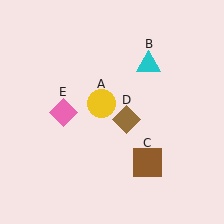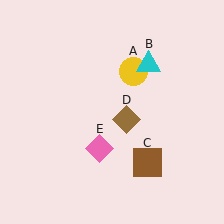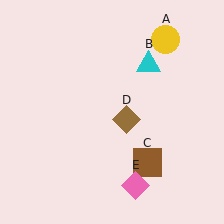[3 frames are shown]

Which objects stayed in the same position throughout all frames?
Cyan triangle (object B) and brown square (object C) and brown diamond (object D) remained stationary.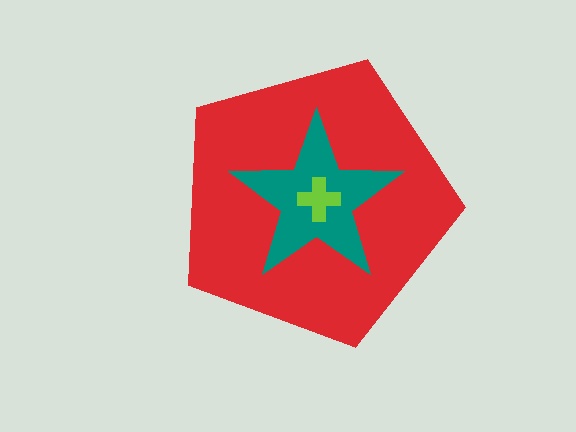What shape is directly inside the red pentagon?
The teal star.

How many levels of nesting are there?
3.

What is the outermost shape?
The red pentagon.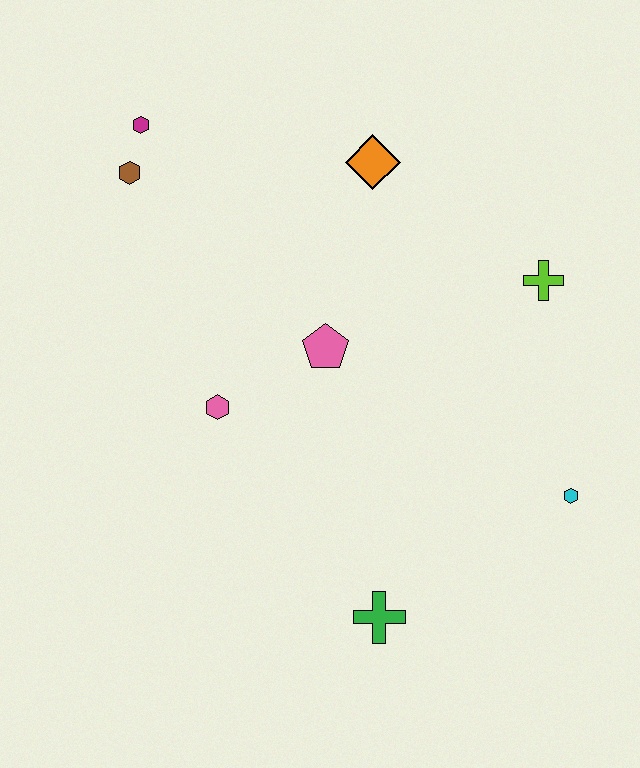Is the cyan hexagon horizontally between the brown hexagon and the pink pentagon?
No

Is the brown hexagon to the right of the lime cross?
No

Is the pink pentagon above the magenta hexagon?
No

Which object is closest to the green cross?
The cyan hexagon is closest to the green cross.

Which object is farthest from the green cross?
The magenta hexagon is farthest from the green cross.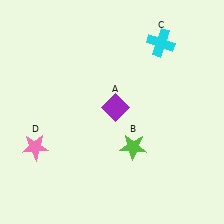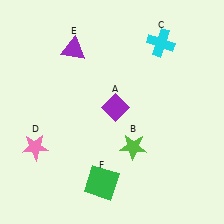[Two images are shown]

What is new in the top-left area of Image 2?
A purple triangle (E) was added in the top-left area of Image 2.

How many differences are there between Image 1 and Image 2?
There are 2 differences between the two images.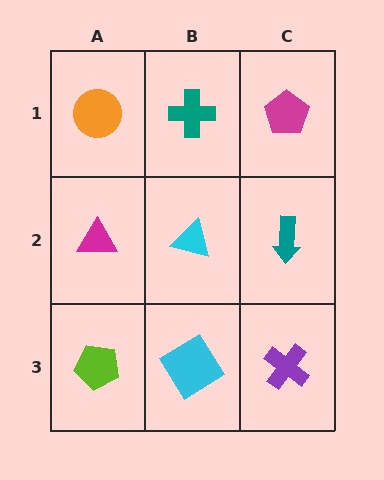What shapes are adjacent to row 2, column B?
A teal cross (row 1, column B), a cyan diamond (row 3, column B), a magenta triangle (row 2, column A), a teal arrow (row 2, column C).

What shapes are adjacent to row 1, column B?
A cyan triangle (row 2, column B), an orange circle (row 1, column A), a magenta pentagon (row 1, column C).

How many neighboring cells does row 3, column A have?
2.